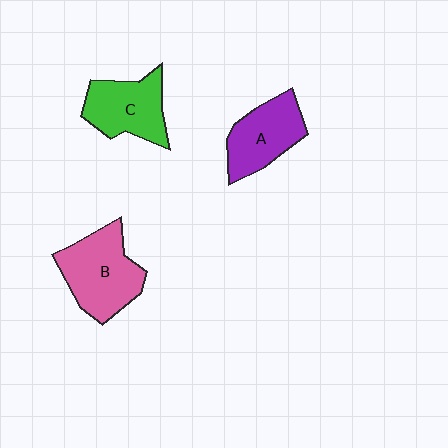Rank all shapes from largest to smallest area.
From largest to smallest: B (pink), C (green), A (purple).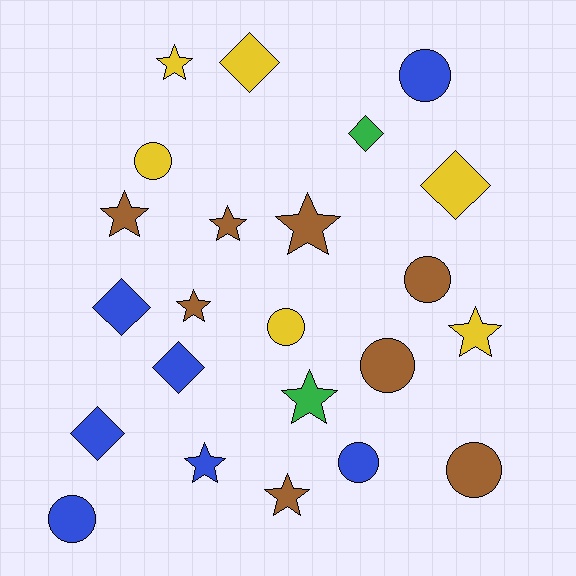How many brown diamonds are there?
There are no brown diamonds.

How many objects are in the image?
There are 23 objects.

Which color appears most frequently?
Brown, with 8 objects.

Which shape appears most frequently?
Star, with 9 objects.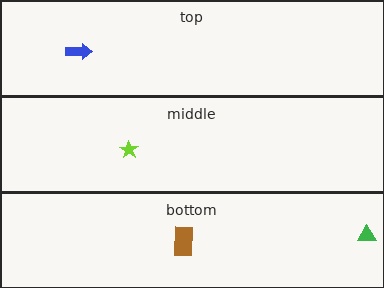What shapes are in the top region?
The blue arrow.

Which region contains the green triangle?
The bottom region.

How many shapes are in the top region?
1.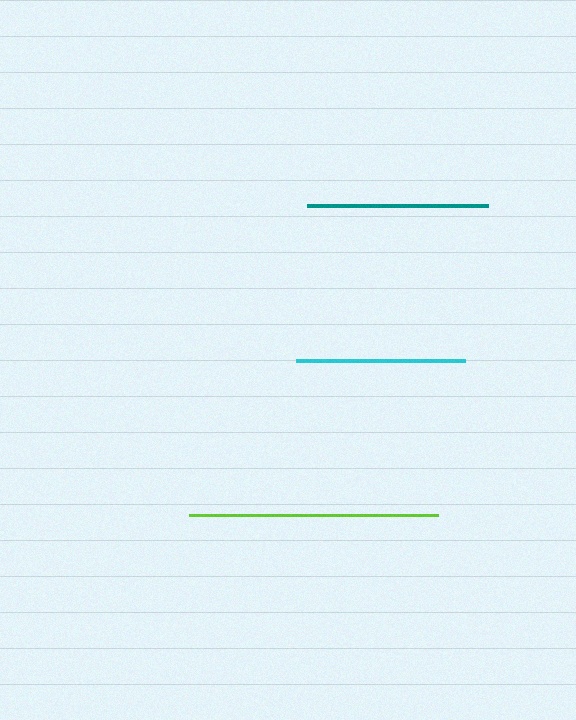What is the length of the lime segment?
The lime segment is approximately 249 pixels long.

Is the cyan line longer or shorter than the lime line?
The lime line is longer than the cyan line.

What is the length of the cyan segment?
The cyan segment is approximately 169 pixels long.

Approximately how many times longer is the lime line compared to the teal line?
The lime line is approximately 1.4 times the length of the teal line.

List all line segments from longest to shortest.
From longest to shortest: lime, teal, cyan.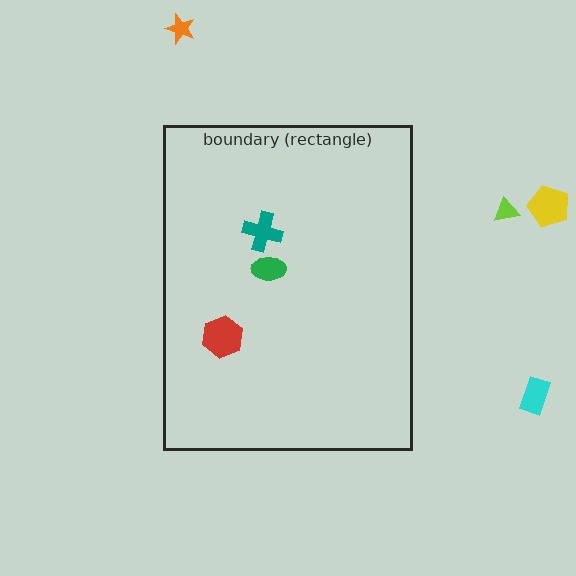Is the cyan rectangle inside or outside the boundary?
Outside.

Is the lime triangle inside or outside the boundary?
Outside.